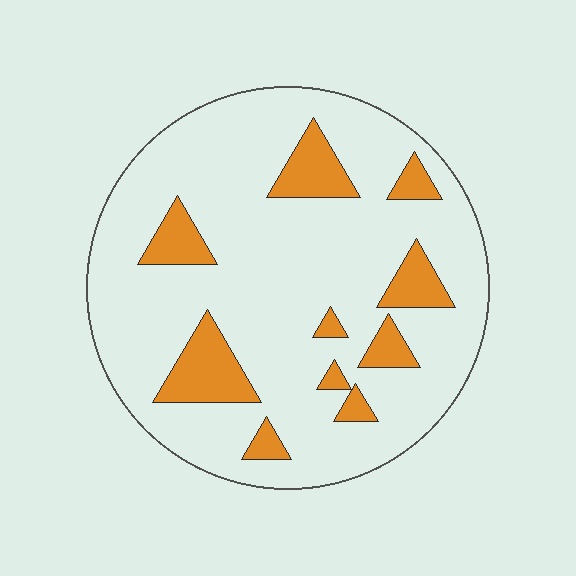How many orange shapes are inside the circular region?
10.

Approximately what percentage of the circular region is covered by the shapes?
Approximately 15%.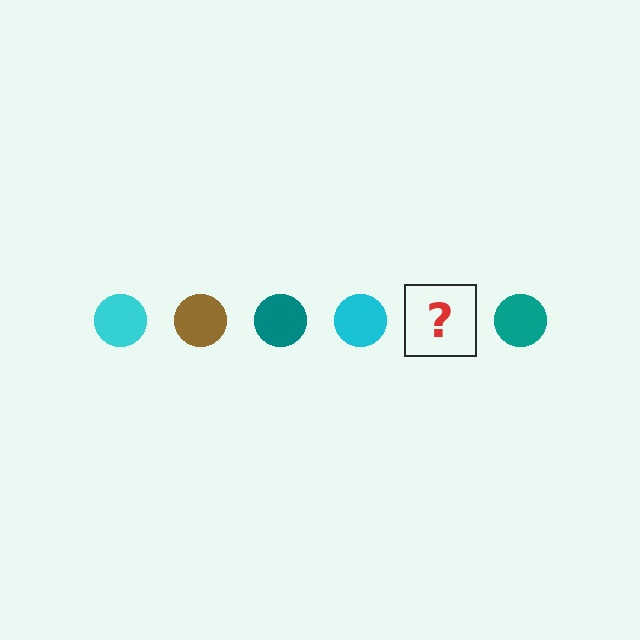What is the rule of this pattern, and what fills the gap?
The rule is that the pattern cycles through cyan, brown, teal circles. The gap should be filled with a brown circle.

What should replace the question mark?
The question mark should be replaced with a brown circle.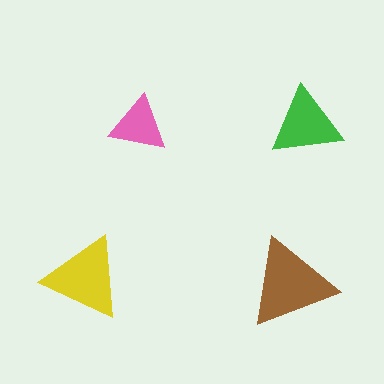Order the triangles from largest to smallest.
the brown one, the yellow one, the green one, the pink one.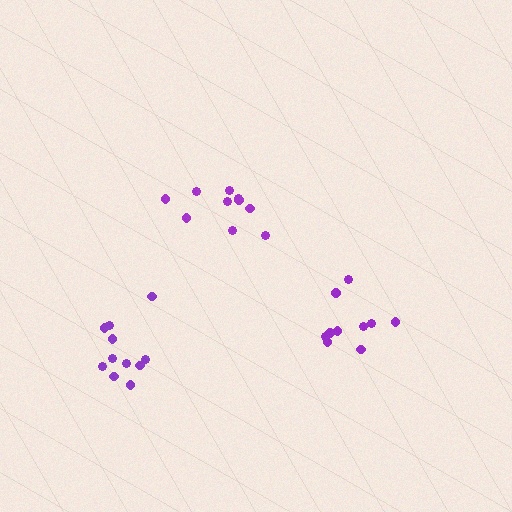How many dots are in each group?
Group 1: 10 dots, Group 2: 10 dots, Group 3: 11 dots (31 total).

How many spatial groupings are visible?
There are 3 spatial groupings.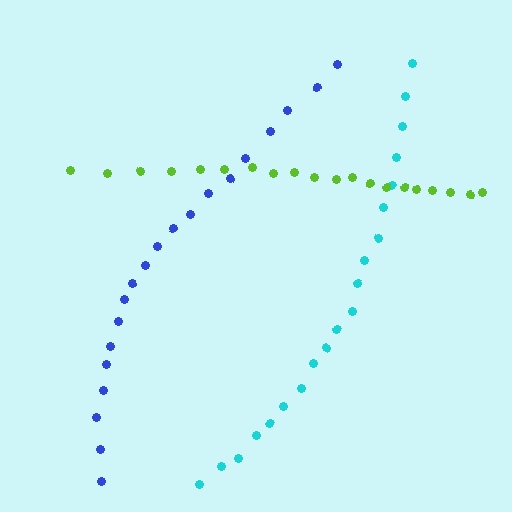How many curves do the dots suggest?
There are 3 distinct paths.